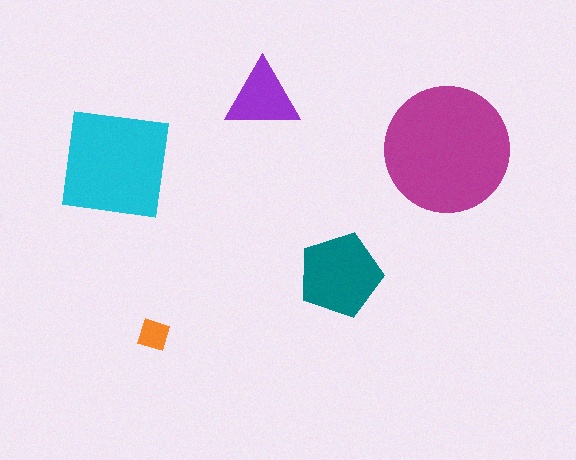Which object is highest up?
The purple triangle is topmost.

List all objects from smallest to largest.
The orange diamond, the purple triangle, the teal pentagon, the cyan square, the magenta circle.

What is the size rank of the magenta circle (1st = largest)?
1st.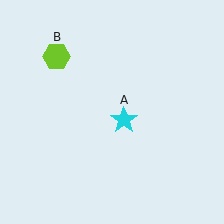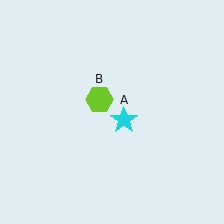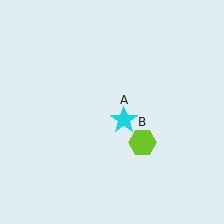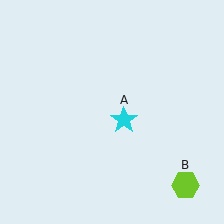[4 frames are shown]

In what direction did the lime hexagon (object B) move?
The lime hexagon (object B) moved down and to the right.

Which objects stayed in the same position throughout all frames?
Cyan star (object A) remained stationary.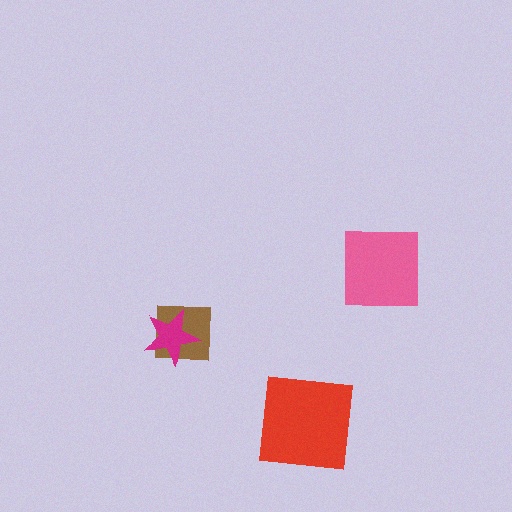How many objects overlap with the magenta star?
1 object overlaps with the magenta star.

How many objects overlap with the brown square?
1 object overlaps with the brown square.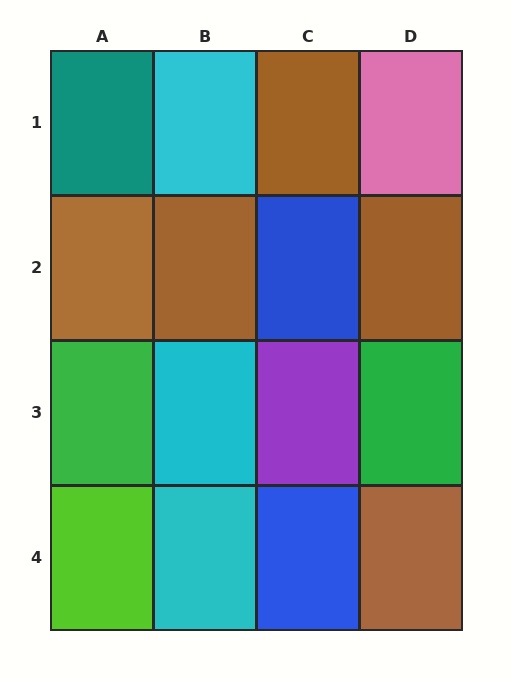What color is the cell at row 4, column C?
Blue.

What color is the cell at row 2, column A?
Brown.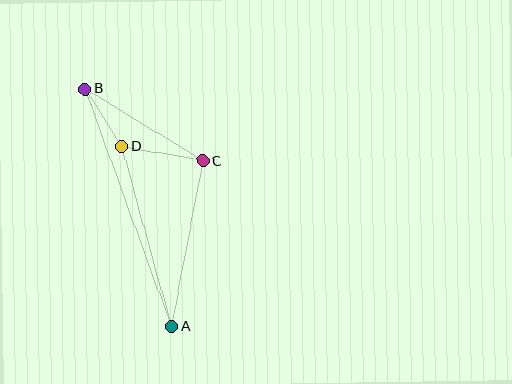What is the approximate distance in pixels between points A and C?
The distance between A and C is approximately 169 pixels.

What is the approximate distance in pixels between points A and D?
The distance between A and D is approximately 187 pixels.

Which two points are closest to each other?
Points B and D are closest to each other.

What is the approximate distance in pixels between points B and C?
The distance between B and C is approximately 138 pixels.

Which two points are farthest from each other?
Points A and B are farthest from each other.